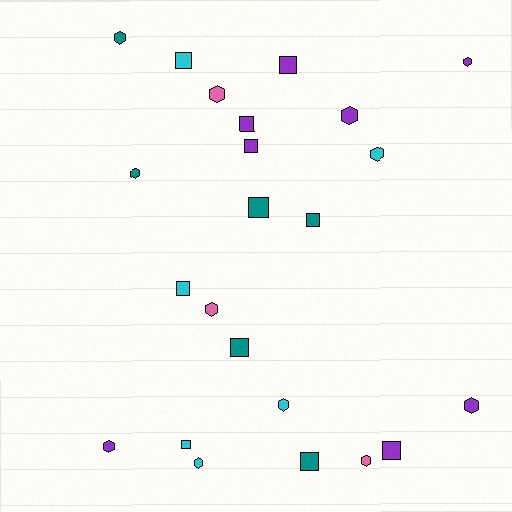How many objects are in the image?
There are 23 objects.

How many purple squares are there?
There are 4 purple squares.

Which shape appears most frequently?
Hexagon, with 12 objects.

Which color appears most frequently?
Purple, with 8 objects.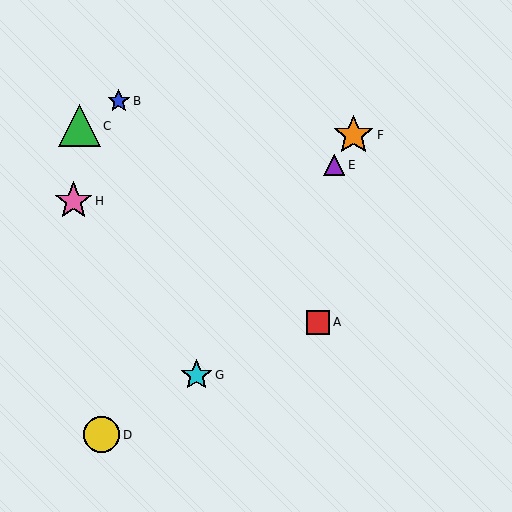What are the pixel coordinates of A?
Object A is at (318, 322).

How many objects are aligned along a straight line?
3 objects (E, F, G) are aligned along a straight line.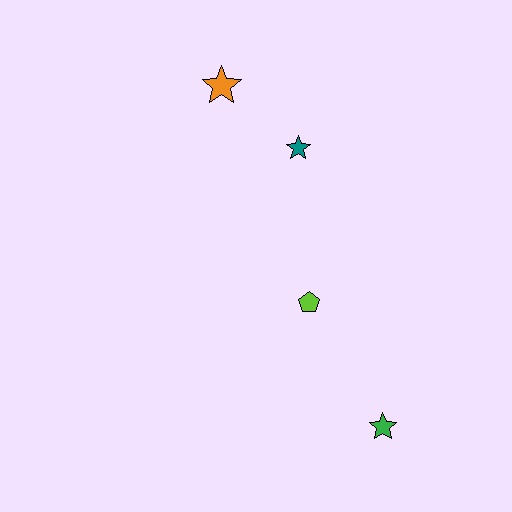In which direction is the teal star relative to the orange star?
The teal star is to the right of the orange star.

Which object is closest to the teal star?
The orange star is closest to the teal star.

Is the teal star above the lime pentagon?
Yes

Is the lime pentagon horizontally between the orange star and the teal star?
No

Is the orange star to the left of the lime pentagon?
Yes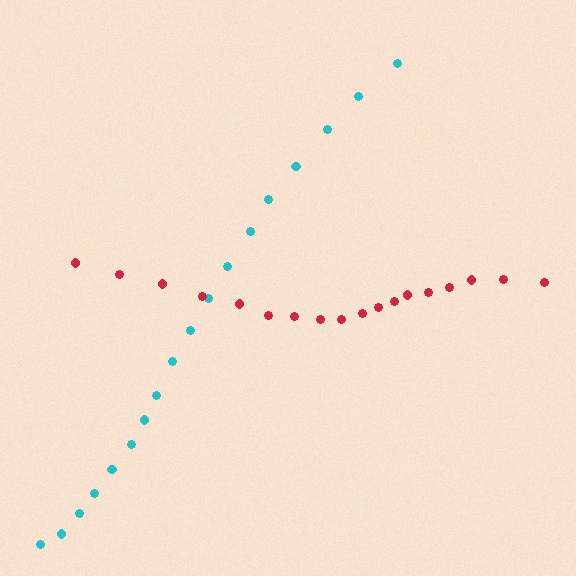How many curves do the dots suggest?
There are 2 distinct paths.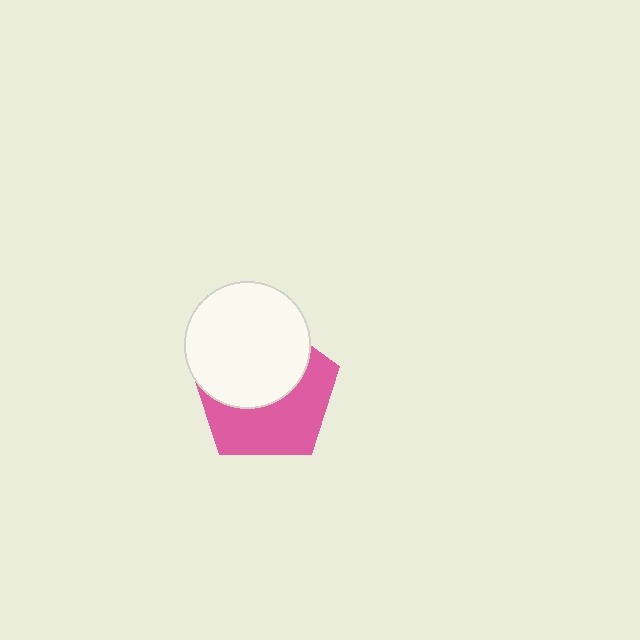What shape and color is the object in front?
The object in front is a white circle.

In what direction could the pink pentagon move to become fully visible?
The pink pentagon could move down. That would shift it out from behind the white circle entirely.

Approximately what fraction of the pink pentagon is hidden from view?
Roughly 50% of the pink pentagon is hidden behind the white circle.